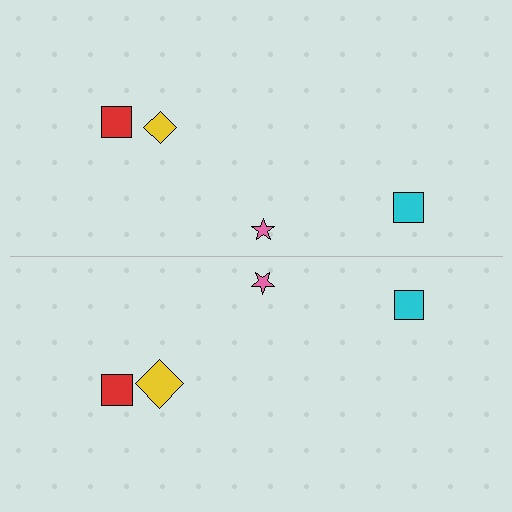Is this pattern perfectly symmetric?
No, the pattern is not perfectly symmetric. The yellow diamond on the bottom side has a different size than its mirror counterpart.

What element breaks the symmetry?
The yellow diamond on the bottom side has a different size than its mirror counterpart.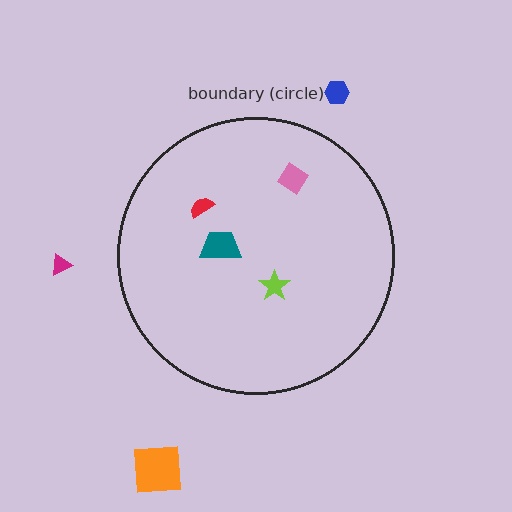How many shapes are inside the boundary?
4 inside, 3 outside.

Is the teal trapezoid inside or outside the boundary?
Inside.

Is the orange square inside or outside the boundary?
Outside.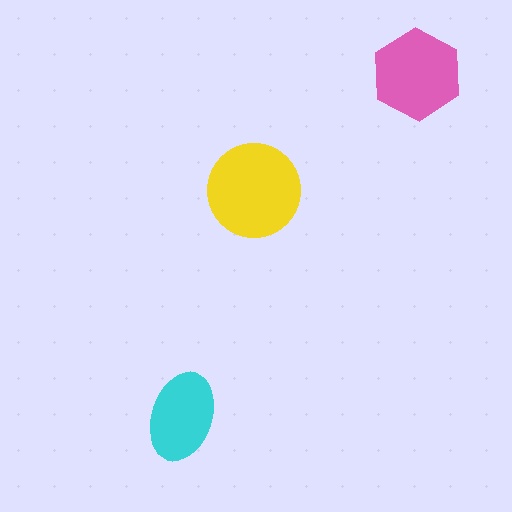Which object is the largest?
The yellow circle.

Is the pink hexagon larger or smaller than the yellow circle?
Smaller.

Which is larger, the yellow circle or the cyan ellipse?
The yellow circle.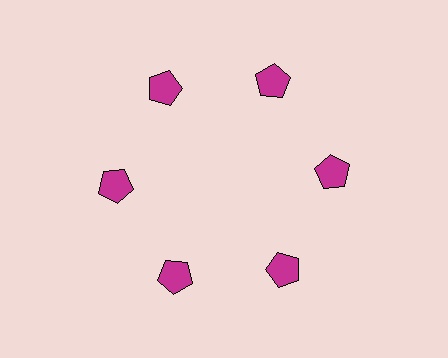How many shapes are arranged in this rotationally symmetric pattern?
There are 6 shapes, arranged in 6 groups of 1.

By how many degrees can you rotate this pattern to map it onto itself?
The pattern maps onto itself every 60 degrees of rotation.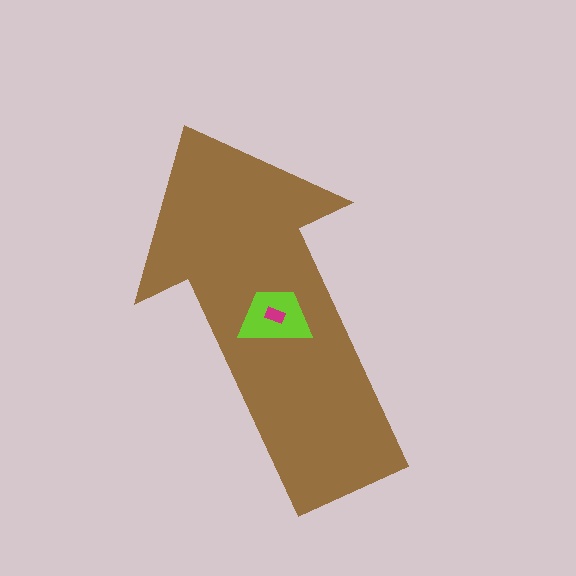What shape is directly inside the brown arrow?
The lime trapezoid.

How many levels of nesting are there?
3.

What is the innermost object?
The magenta rectangle.